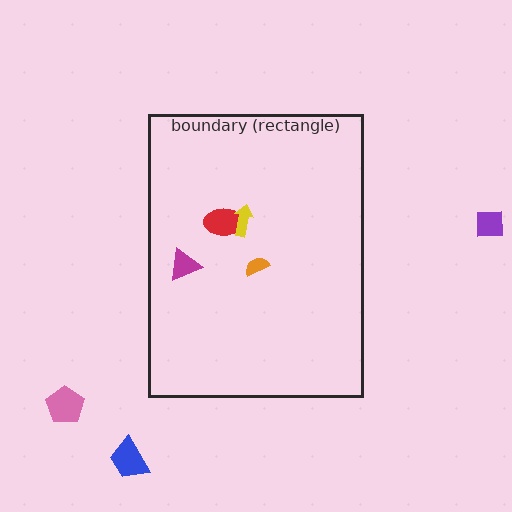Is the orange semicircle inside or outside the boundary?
Inside.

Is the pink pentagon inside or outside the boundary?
Outside.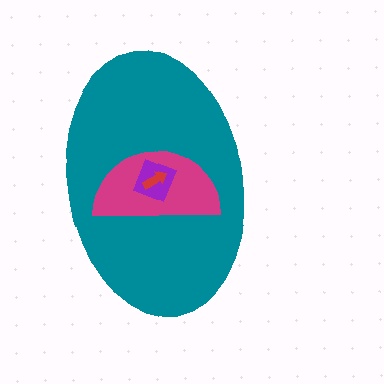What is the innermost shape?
The red arrow.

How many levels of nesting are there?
4.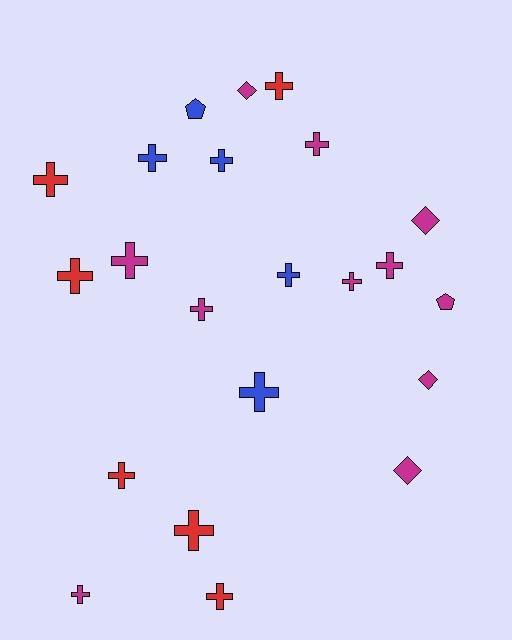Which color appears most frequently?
Magenta, with 11 objects.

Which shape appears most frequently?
Cross, with 16 objects.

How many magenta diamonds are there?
There are 4 magenta diamonds.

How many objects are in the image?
There are 22 objects.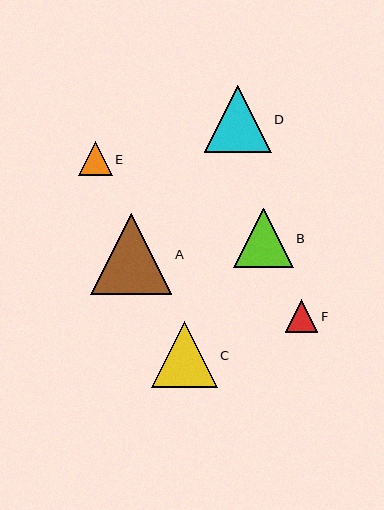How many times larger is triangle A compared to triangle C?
Triangle A is approximately 1.2 times the size of triangle C.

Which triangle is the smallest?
Triangle F is the smallest with a size of approximately 32 pixels.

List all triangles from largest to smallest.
From largest to smallest: A, D, C, B, E, F.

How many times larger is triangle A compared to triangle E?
Triangle A is approximately 2.4 times the size of triangle E.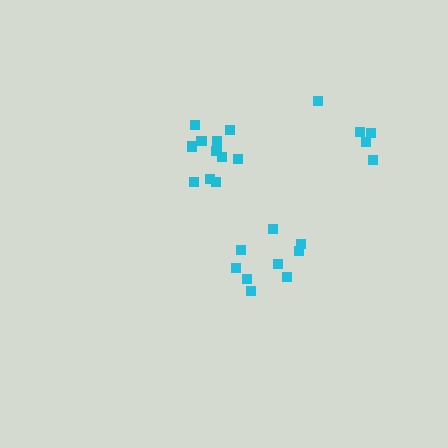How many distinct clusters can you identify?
There are 3 distinct clusters.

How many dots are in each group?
Group 1: 5 dots, Group 2: 11 dots, Group 3: 9 dots (25 total).